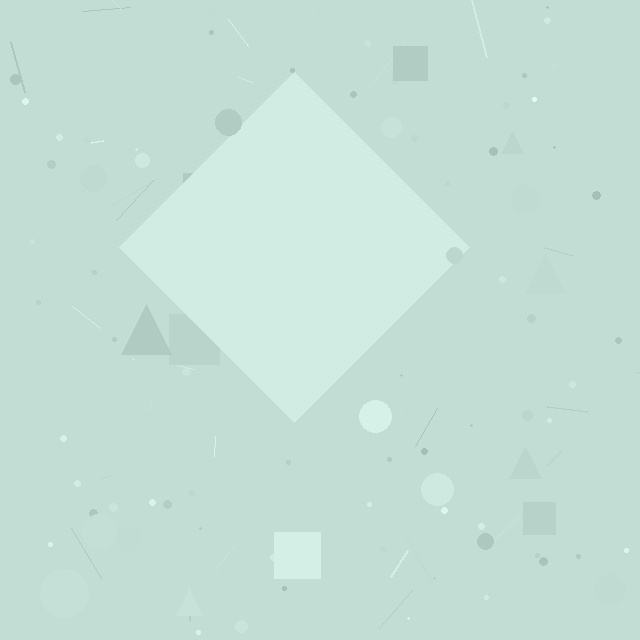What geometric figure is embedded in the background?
A diamond is embedded in the background.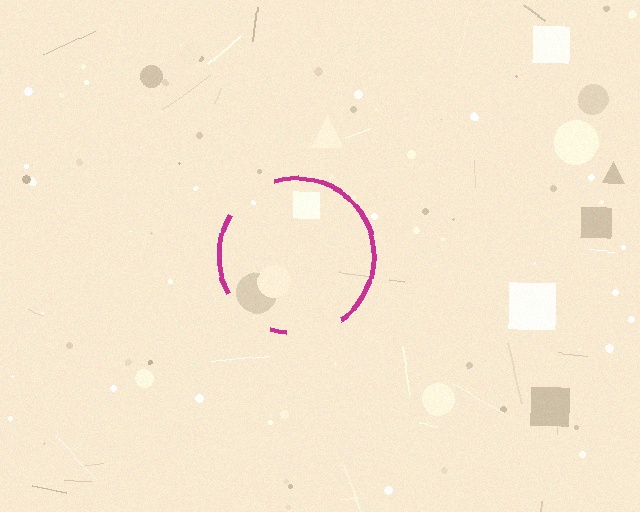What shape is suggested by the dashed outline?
The dashed outline suggests a circle.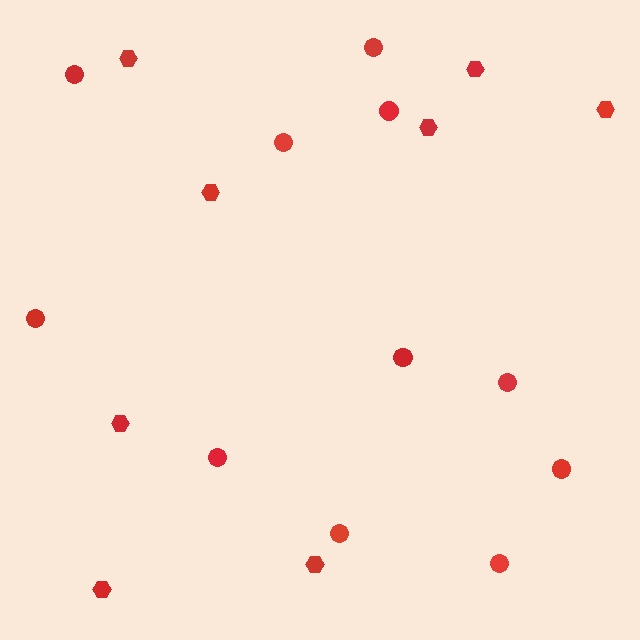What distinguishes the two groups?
There are 2 groups: one group of hexagons (8) and one group of circles (11).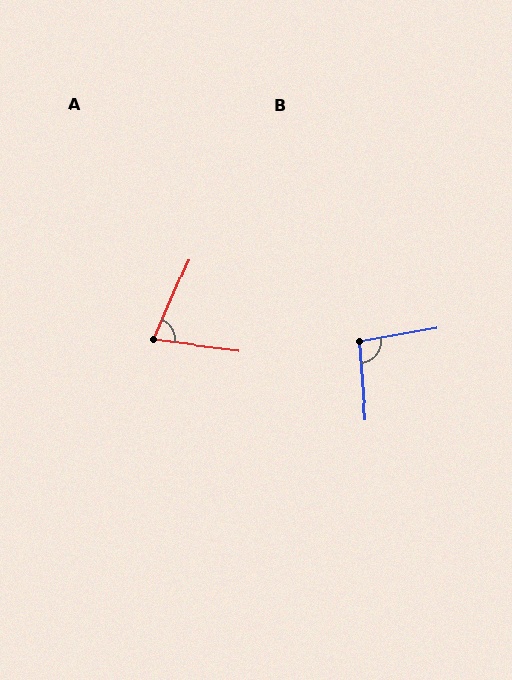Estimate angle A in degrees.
Approximately 74 degrees.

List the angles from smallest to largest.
A (74°), B (95°).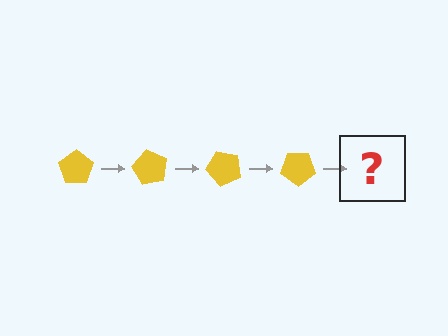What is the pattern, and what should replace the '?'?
The pattern is that the pentagon rotates 60 degrees each step. The '?' should be a yellow pentagon rotated 240 degrees.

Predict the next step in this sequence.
The next step is a yellow pentagon rotated 240 degrees.